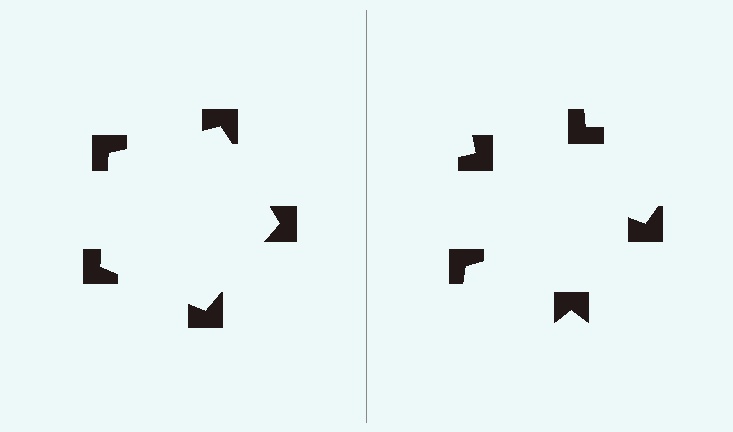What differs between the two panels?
The notched squares are positioned identically on both sides; only the wedge orientations differ. On the left they align to a pentagon; on the right they are misaligned.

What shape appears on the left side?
An illusory pentagon.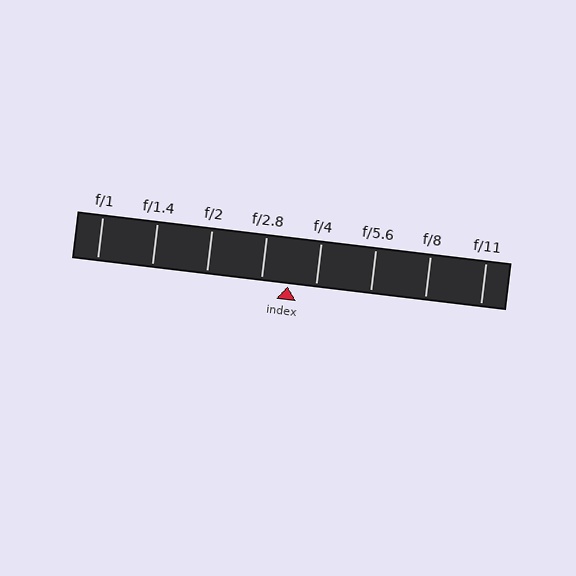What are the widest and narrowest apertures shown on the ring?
The widest aperture shown is f/1 and the narrowest is f/11.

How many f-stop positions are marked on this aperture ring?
There are 8 f-stop positions marked.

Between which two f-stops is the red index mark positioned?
The index mark is between f/2.8 and f/4.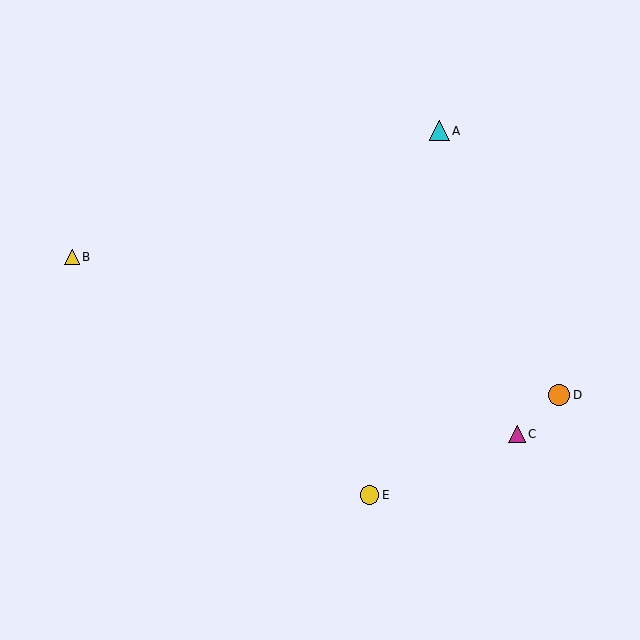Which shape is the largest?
The orange circle (labeled D) is the largest.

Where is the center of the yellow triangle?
The center of the yellow triangle is at (72, 257).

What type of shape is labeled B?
Shape B is a yellow triangle.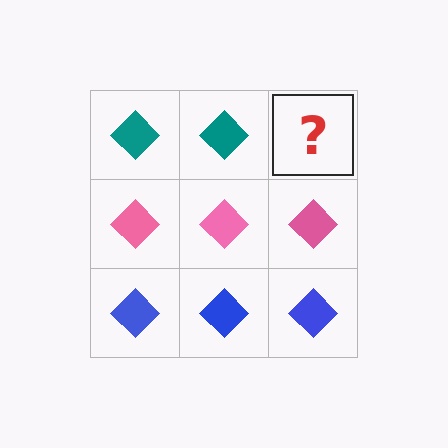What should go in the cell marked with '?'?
The missing cell should contain a teal diamond.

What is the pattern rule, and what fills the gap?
The rule is that each row has a consistent color. The gap should be filled with a teal diamond.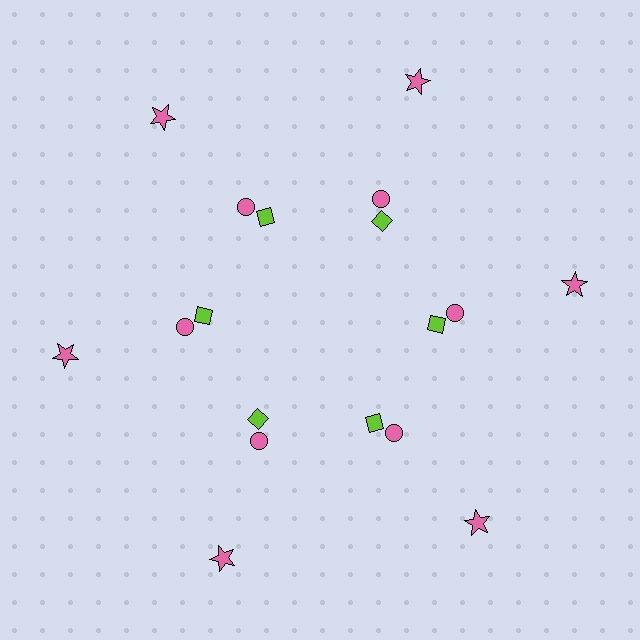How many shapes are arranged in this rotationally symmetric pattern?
There are 18 shapes, arranged in 6 groups of 3.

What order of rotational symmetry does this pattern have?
This pattern has 6-fold rotational symmetry.